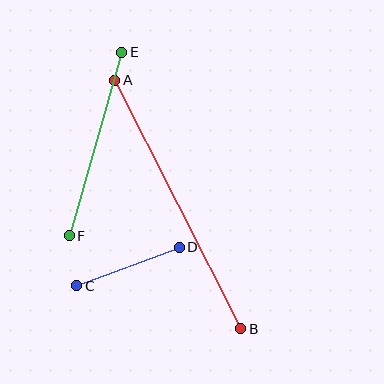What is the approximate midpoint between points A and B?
The midpoint is at approximately (178, 205) pixels.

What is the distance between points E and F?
The distance is approximately 191 pixels.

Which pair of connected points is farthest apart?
Points A and B are farthest apart.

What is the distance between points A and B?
The distance is approximately 279 pixels.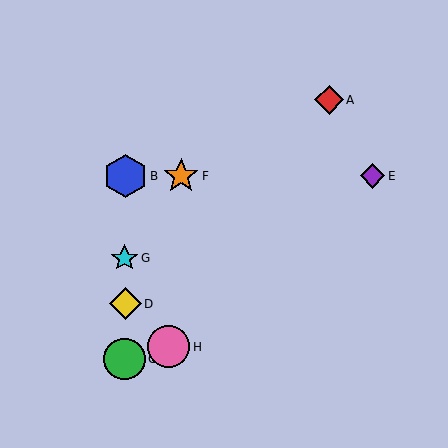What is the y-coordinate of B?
Object B is at y≈176.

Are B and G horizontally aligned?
No, B is at y≈176 and G is at y≈258.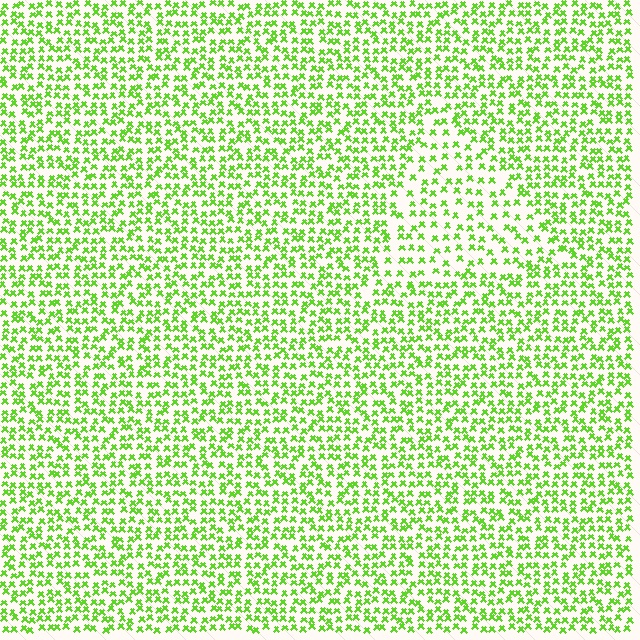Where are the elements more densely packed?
The elements are more densely packed outside the triangle boundary.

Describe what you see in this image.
The image contains small lime elements arranged at two different densities. A triangle-shaped region is visible where the elements are less densely packed than the surrounding area.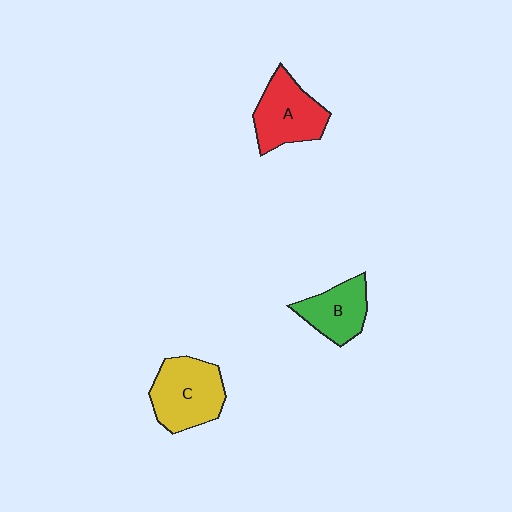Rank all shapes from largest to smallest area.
From largest to smallest: C (yellow), A (red), B (green).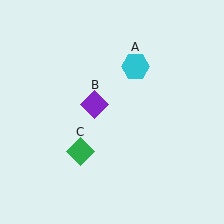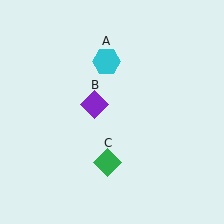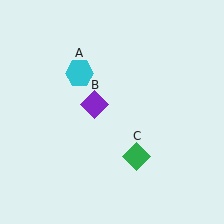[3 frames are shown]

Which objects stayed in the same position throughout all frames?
Purple diamond (object B) remained stationary.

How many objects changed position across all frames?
2 objects changed position: cyan hexagon (object A), green diamond (object C).